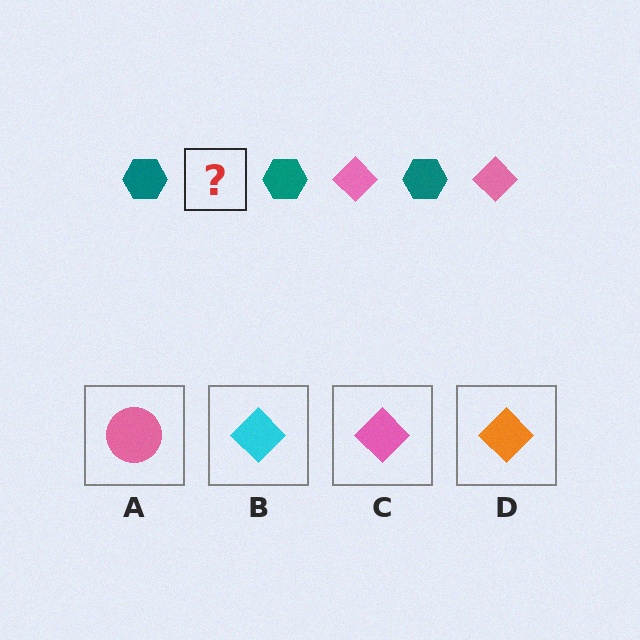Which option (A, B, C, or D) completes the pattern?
C.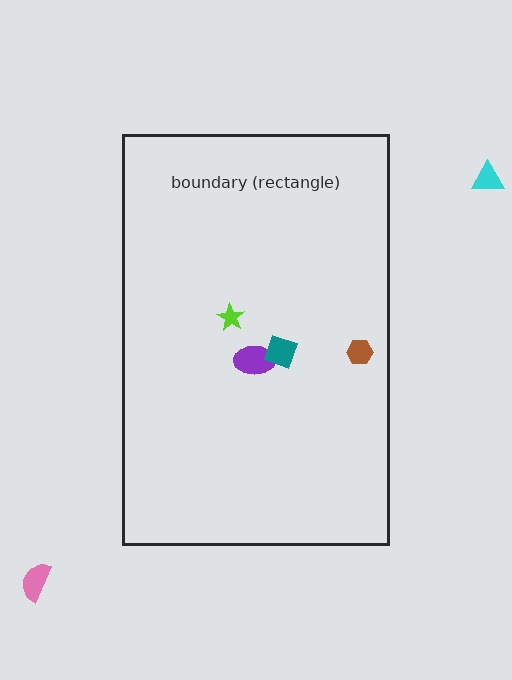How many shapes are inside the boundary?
4 inside, 2 outside.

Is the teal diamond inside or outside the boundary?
Inside.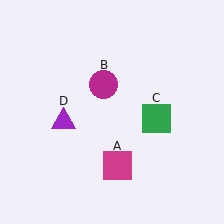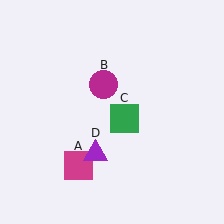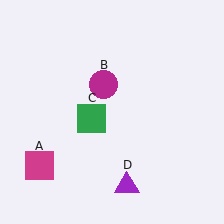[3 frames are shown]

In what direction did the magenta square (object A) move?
The magenta square (object A) moved left.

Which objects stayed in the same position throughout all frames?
Magenta circle (object B) remained stationary.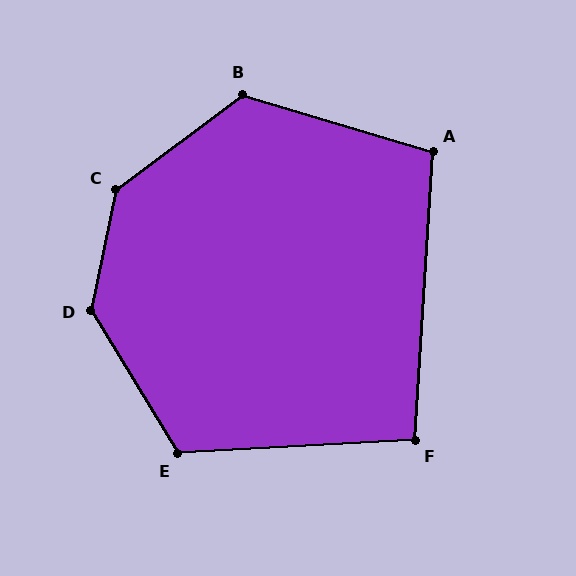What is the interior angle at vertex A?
Approximately 103 degrees (obtuse).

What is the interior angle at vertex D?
Approximately 137 degrees (obtuse).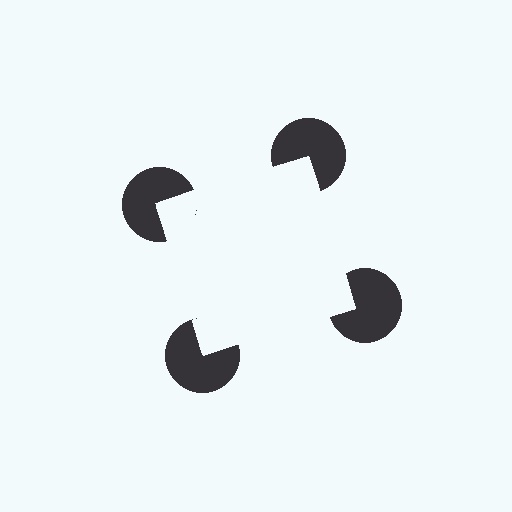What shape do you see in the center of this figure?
An illusory square — its edges are inferred from the aligned wedge cuts in the pac-man discs, not physically drawn.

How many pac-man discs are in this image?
There are 4 — one at each vertex of the illusory square.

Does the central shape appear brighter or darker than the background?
It typically appears slightly brighter than the background, even though no actual brightness change is drawn.